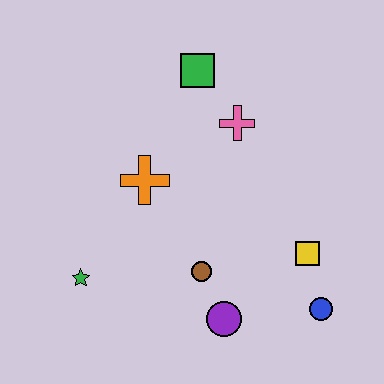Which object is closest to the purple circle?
The brown circle is closest to the purple circle.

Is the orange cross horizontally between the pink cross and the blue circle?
No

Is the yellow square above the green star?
Yes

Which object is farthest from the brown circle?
The green square is farthest from the brown circle.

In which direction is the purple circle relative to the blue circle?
The purple circle is to the left of the blue circle.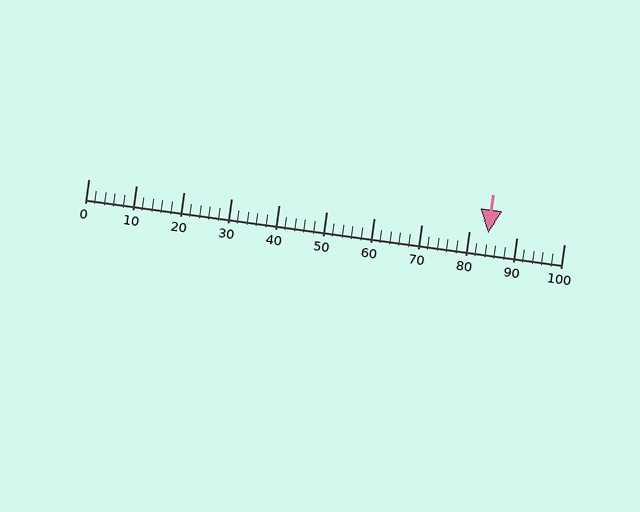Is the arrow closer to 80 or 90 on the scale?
The arrow is closer to 80.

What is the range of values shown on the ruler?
The ruler shows values from 0 to 100.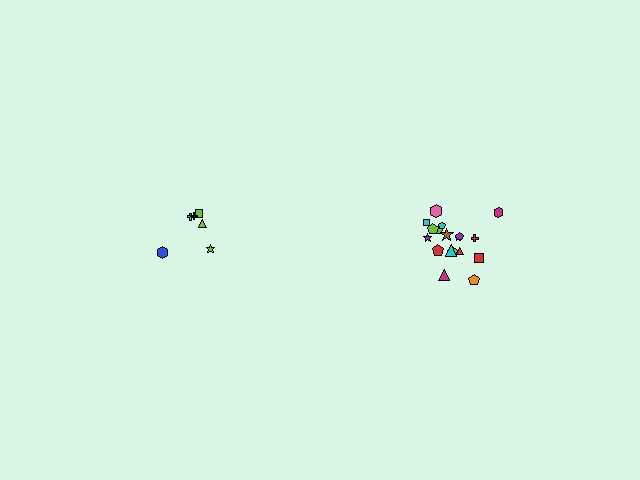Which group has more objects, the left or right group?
The right group.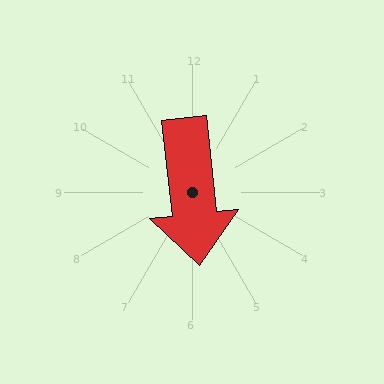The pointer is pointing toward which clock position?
Roughly 6 o'clock.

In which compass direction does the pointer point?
South.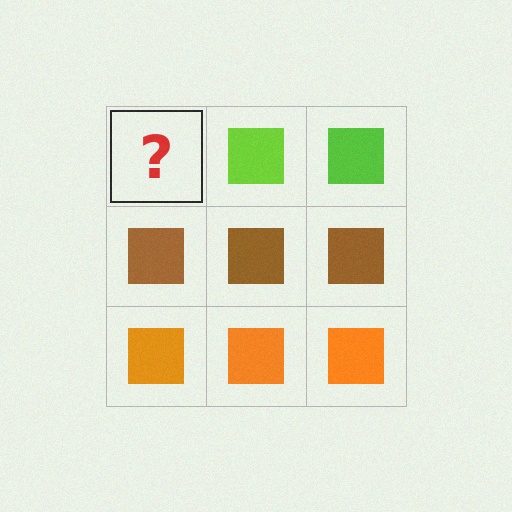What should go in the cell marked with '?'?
The missing cell should contain a lime square.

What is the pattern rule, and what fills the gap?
The rule is that each row has a consistent color. The gap should be filled with a lime square.